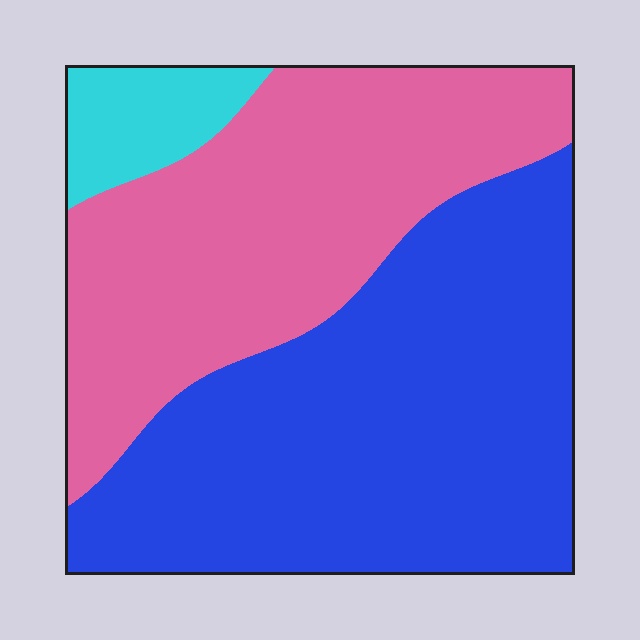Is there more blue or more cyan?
Blue.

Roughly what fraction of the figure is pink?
Pink takes up about two fifths (2/5) of the figure.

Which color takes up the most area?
Blue, at roughly 50%.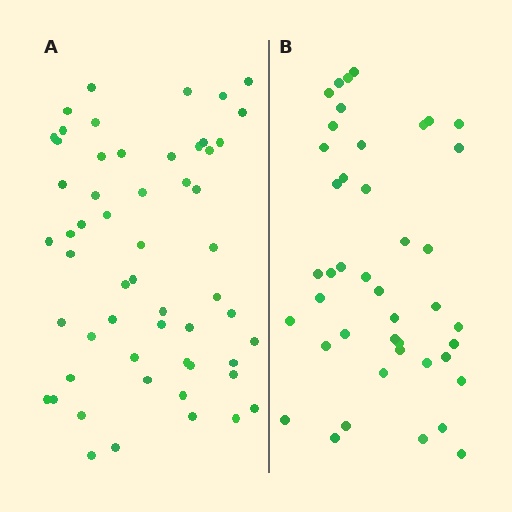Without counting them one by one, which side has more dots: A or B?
Region A (the left region) has more dots.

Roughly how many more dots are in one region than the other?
Region A has approximately 15 more dots than region B.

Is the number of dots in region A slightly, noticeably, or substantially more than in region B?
Region A has noticeably more, but not dramatically so. The ratio is roughly 1.3 to 1.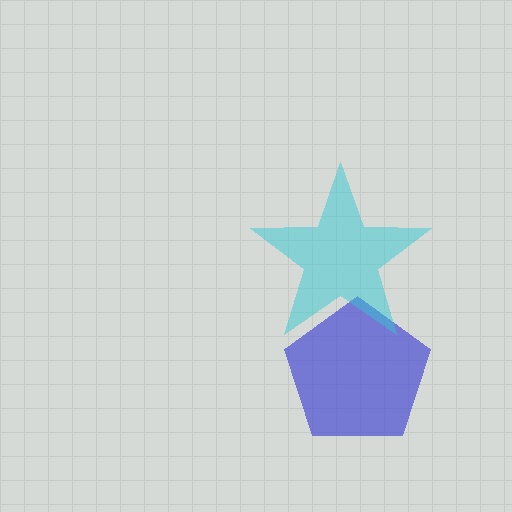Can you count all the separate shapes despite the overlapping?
Yes, there are 2 separate shapes.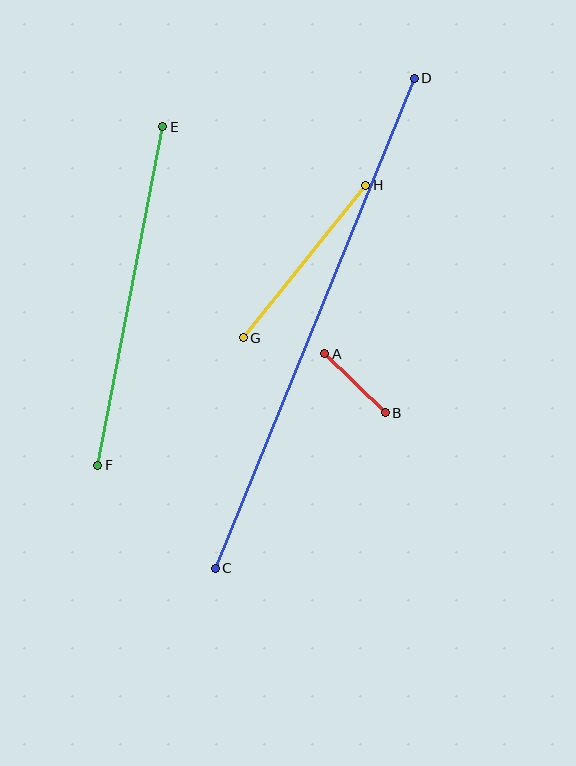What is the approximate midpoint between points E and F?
The midpoint is at approximately (130, 296) pixels.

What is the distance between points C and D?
The distance is approximately 529 pixels.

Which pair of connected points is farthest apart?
Points C and D are farthest apart.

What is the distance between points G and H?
The distance is approximately 196 pixels.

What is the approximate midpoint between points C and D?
The midpoint is at approximately (315, 323) pixels.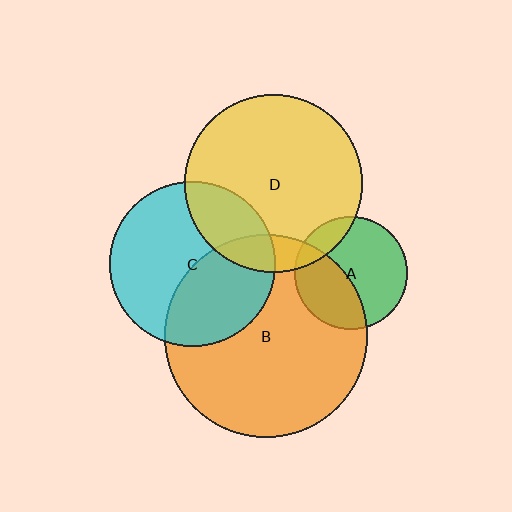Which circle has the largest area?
Circle B (orange).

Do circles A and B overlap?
Yes.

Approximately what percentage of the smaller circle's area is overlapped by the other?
Approximately 40%.